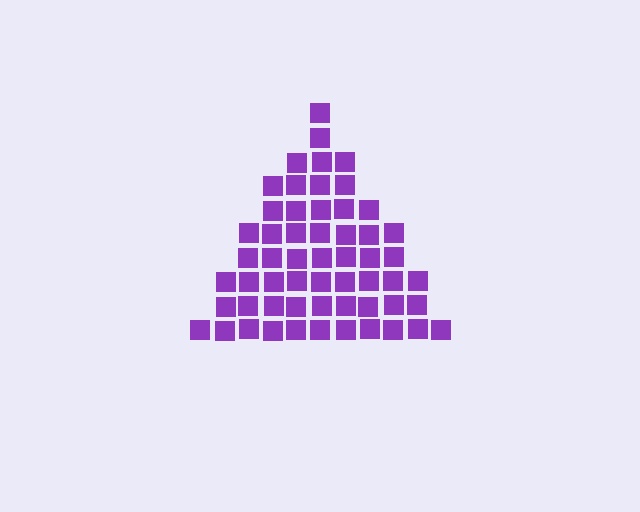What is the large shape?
The large shape is a triangle.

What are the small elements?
The small elements are squares.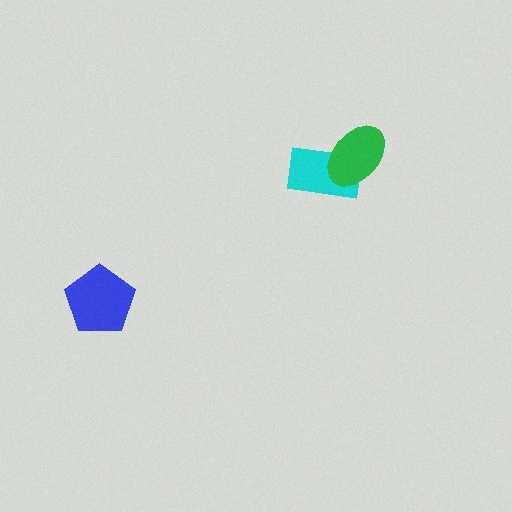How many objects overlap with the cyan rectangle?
1 object overlaps with the cyan rectangle.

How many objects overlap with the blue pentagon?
0 objects overlap with the blue pentagon.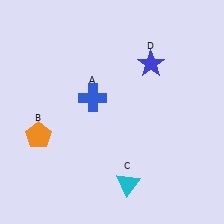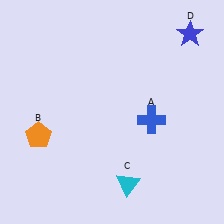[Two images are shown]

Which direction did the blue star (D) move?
The blue star (D) moved right.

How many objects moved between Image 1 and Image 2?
2 objects moved between the two images.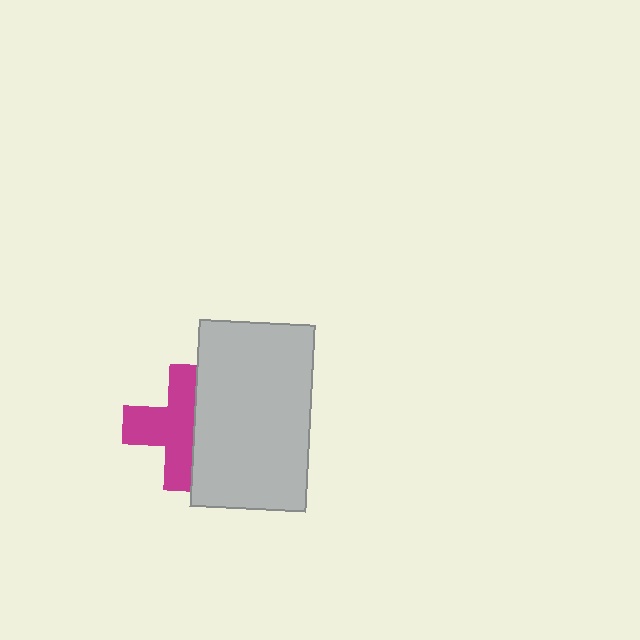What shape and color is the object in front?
The object in front is a light gray rectangle.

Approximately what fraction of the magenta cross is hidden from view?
Roughly 38% of the magenta cross is hidden behind the light gray rectangle.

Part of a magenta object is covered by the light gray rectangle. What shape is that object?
It is a cross.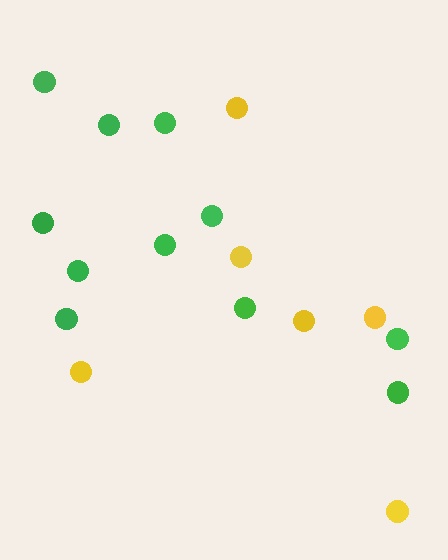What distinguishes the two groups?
There are 2 groups: one group of green circles (11) and one group of yellow circles (6).